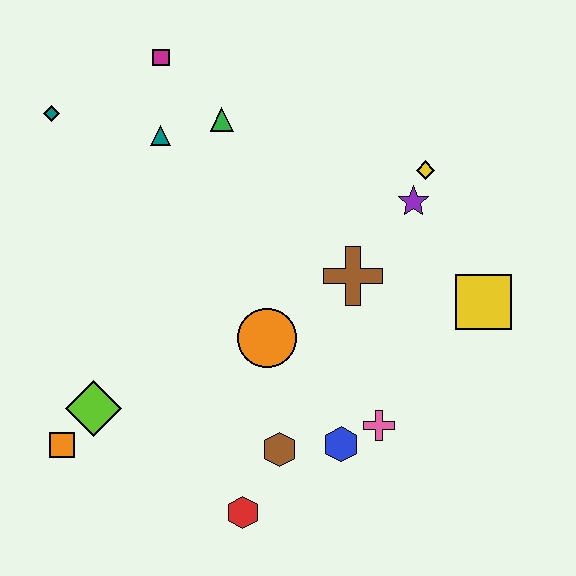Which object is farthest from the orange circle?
The teal diamond is farthest from the orange circle.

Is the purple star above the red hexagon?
Yes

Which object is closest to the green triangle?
The teal triangle is closest to the green triangle.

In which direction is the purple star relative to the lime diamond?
The purple star is to the right of the lime diamond.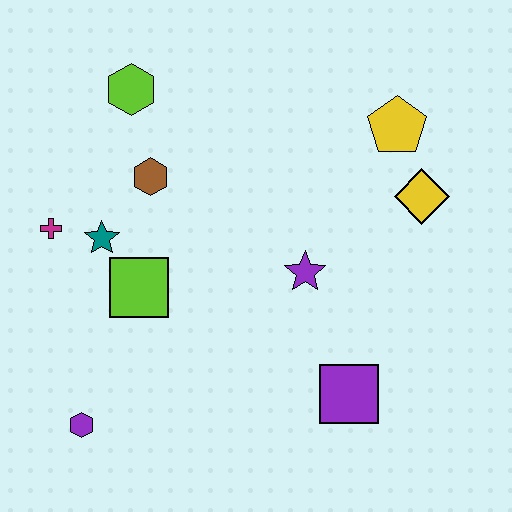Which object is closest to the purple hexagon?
The lime square is closest to the purple hexagon.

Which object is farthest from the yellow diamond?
The purple hexagon is farthest from the yellow diamond.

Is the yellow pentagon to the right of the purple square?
Yes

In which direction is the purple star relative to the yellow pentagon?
The purple star is below the yellow pentagon.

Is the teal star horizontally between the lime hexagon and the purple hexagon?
Yes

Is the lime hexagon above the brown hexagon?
Yes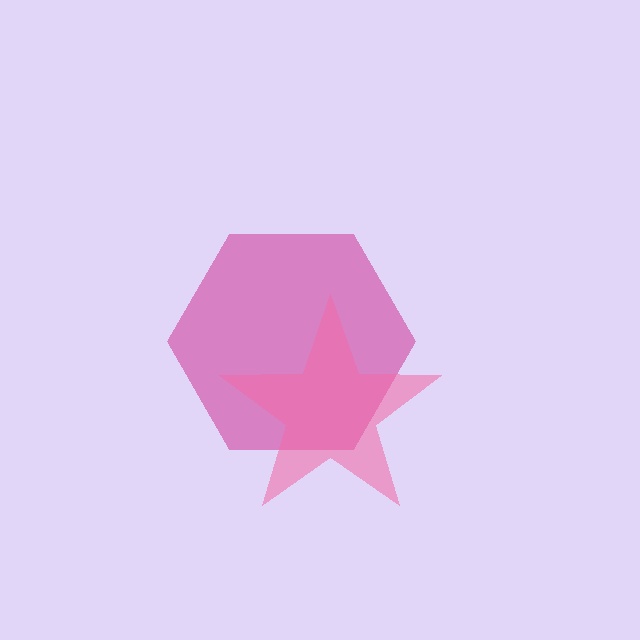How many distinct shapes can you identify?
There are 2 distinct shapes: a magenta hexagon, a pink star.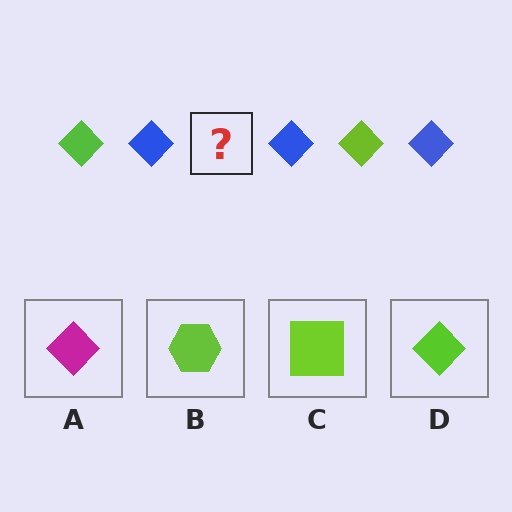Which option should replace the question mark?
Option D.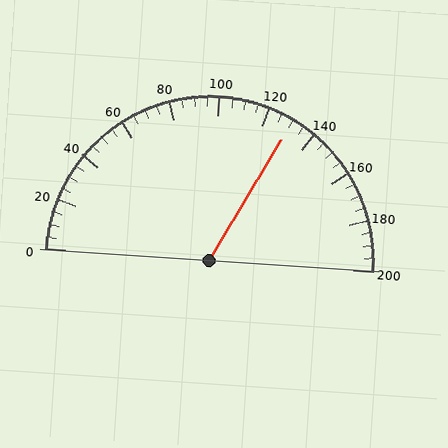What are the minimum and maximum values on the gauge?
The gauge ranges from 0 to 200.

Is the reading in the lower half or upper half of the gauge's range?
The reading is in the upper half of the range (0 to 200).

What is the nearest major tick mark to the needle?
The nearest major tick mark is 120.